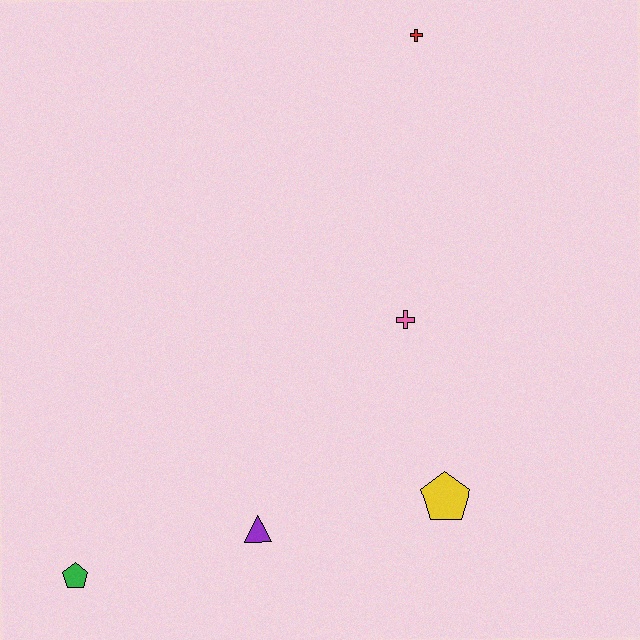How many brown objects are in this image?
There are no brown objects.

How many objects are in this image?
There are 5 objects.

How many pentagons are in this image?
There are 2 pentagons.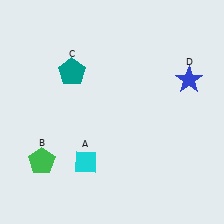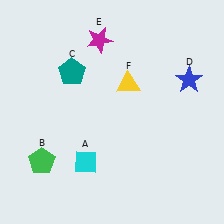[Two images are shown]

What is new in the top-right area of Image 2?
A yellow triangle (F) was added in the top-right area of Image 2.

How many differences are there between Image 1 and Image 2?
There are 2 differences between the two images.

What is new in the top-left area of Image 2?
A magenta star (E) was added in the top-left area of Image 2.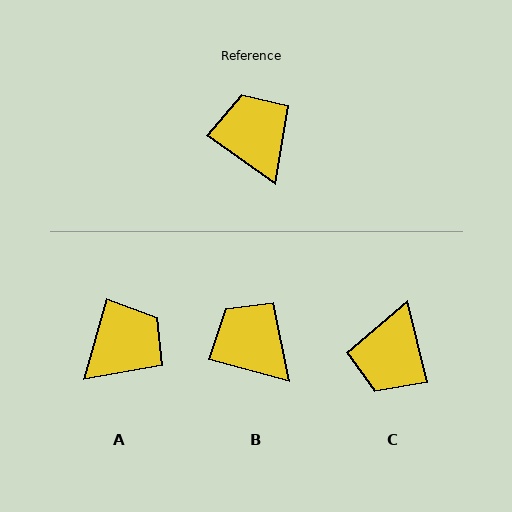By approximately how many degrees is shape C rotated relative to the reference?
Approximately 139 degrees counter-clockwise.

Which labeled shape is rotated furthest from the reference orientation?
C, about 139 degrees away.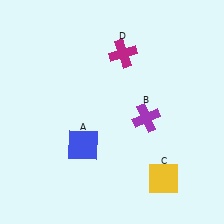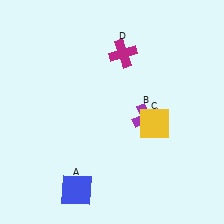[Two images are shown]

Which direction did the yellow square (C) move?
The yellow square (C) moved up.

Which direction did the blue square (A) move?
The blue square (A) moved down.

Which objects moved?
The objects that moved are: the blue square (A), the yellow square (C).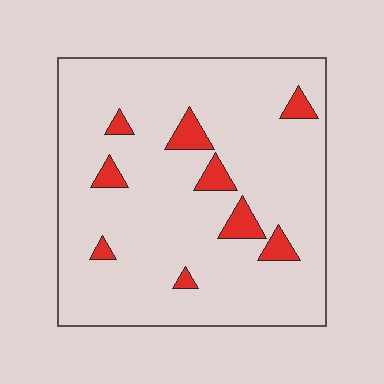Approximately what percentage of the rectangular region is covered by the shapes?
Approximately 10%.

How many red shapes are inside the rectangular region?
9.